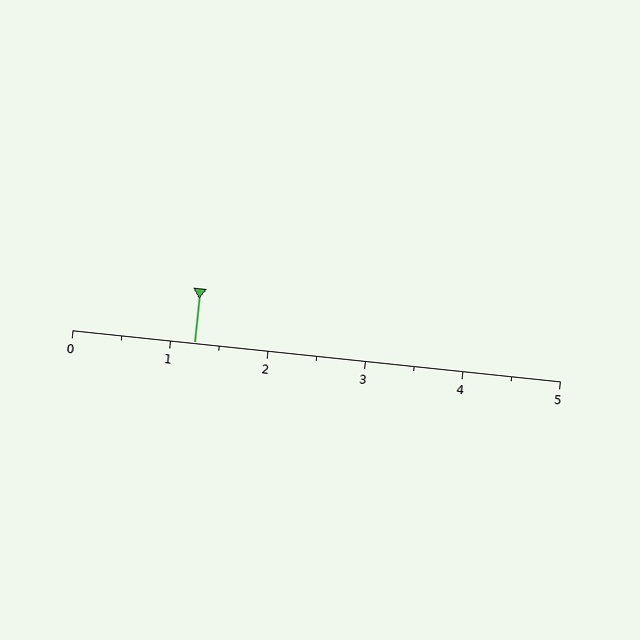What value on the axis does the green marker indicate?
The marker indicates approximately 1.2.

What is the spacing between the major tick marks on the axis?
The major ticks are spaced 1 apart.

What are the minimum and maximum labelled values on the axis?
The axis runs from 0 to 5.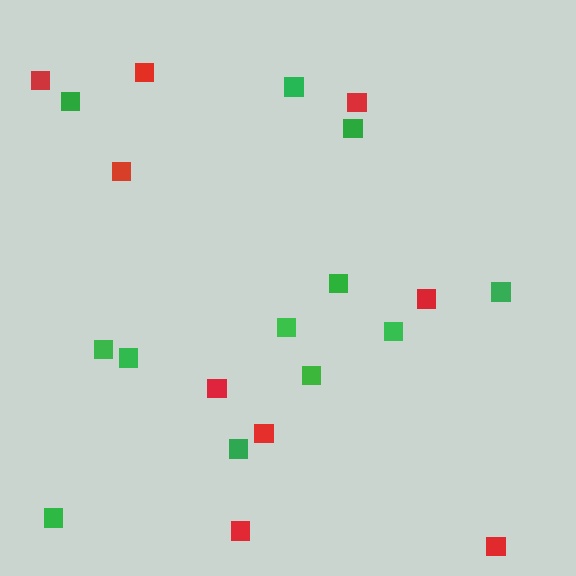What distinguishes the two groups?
There are 2 groups: one group of red squares (9) and one group of green squares (12).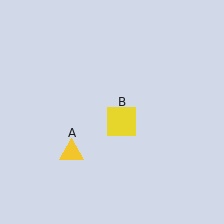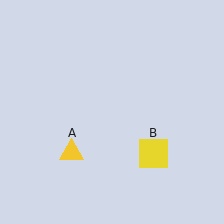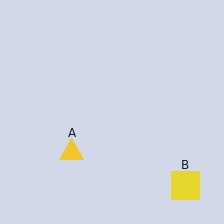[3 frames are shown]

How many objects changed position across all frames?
1 object changed position: yellow square (object B).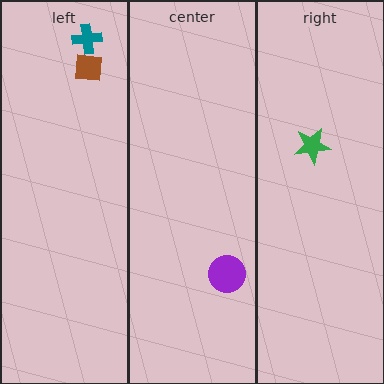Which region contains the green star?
The right region.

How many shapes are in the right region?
1.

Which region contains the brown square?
The left region.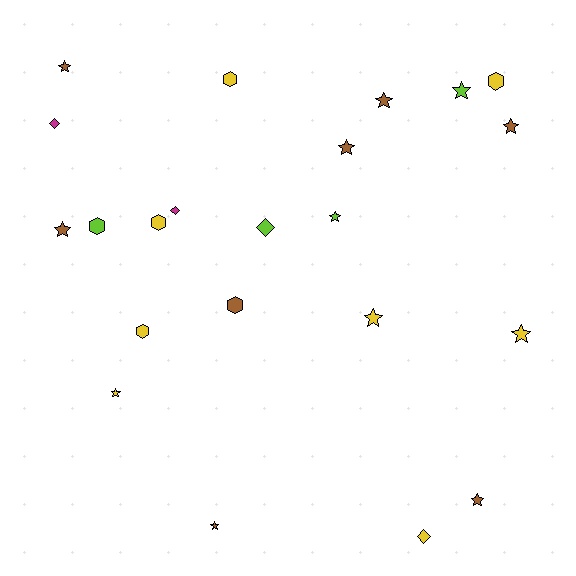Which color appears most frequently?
Yellow, with 8 objects.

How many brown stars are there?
There are 7 brown stars.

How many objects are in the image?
There are 22 objects.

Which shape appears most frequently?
Star, with 12 objects.